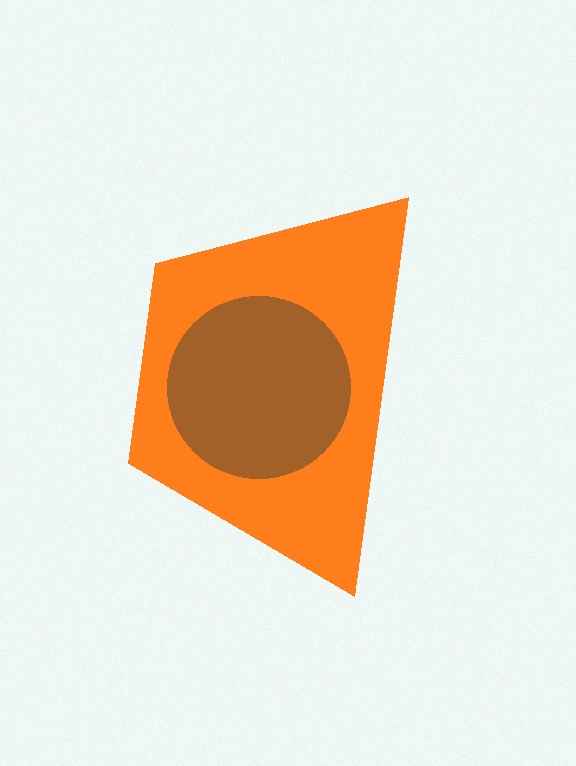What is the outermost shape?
The orange trapezoid.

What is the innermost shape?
The brown circle.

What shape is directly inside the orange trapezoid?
The brown circle.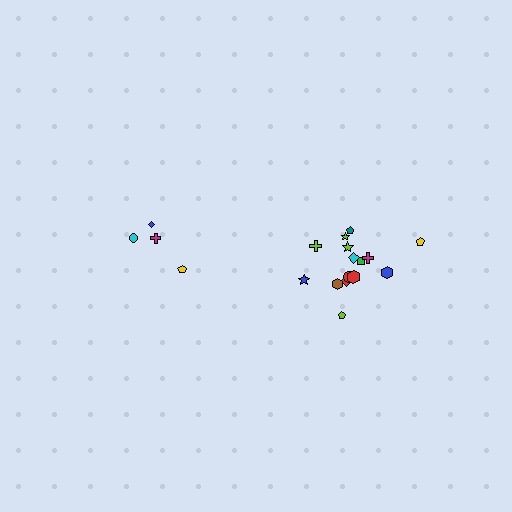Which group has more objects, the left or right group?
The right group.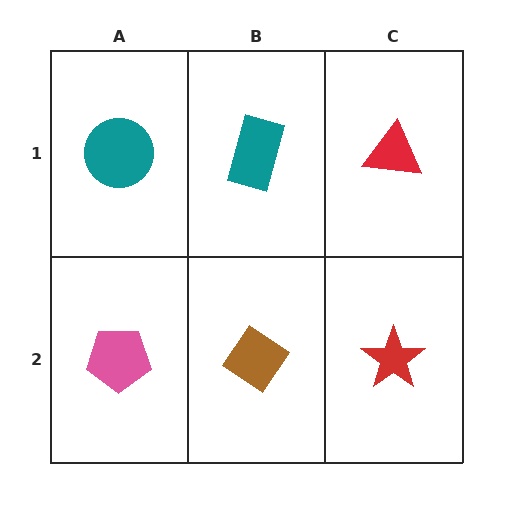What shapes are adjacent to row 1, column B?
A brown diamond (row 2, column B), a teal circle (row 1, column A), a red triangle (row 1, column C).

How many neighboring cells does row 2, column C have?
2.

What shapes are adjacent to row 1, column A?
A pink pentagon (row 2, column A), a teal rectangle (row 1, column B).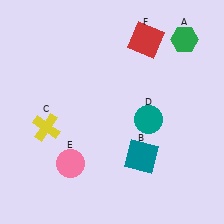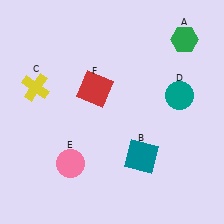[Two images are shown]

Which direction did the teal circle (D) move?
The teal circle (D) moved right.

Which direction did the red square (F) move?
The red square (F) moved left.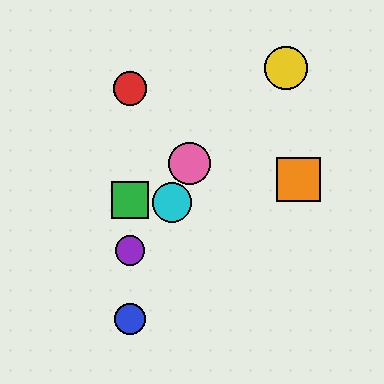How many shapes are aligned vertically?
4 shapes (the red circle, the blue circle, the green square, the purple circle) are aligned vertically.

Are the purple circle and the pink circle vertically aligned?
No, the purple circle is at x≈130 and the pink circle is at x≈189.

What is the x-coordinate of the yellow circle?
The yellow circle is at x≈286.